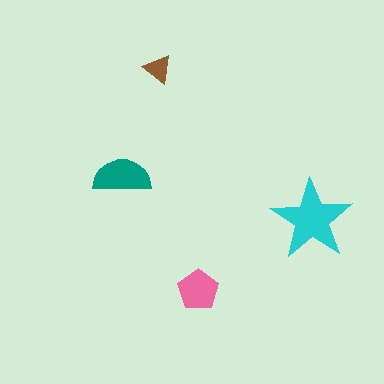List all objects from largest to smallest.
The cyan star, the teal semicircle, the pink pentagon, the brown triangle.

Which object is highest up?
The brown triangle is topmost.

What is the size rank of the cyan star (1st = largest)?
1st.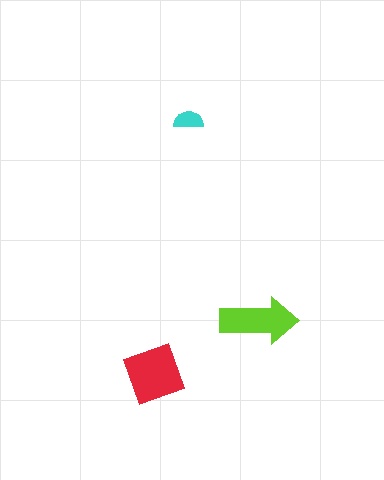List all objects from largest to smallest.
The red square, the lime arrow, the cyan semicircle.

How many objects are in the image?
There are 3 objects in the image.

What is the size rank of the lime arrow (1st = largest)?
2nd.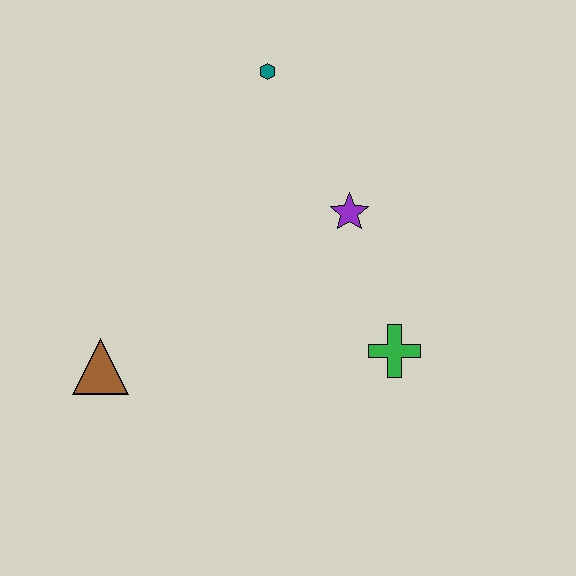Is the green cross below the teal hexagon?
Yes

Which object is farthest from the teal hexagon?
The brown triangle is farthest from the teal hexagon.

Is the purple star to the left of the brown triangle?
No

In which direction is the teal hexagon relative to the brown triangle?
The teal hexagon is above the brown triangle.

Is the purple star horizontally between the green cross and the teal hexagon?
Yes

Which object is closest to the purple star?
The green cross is closest to the purple star.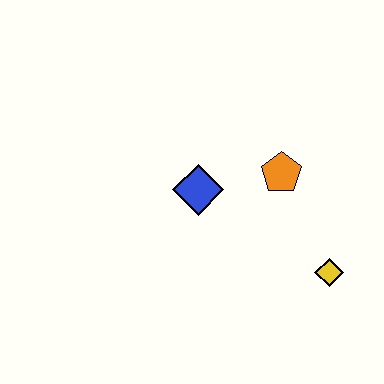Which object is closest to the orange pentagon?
The blue diamond is closest to the orange pentagon.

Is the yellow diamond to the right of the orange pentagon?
Yes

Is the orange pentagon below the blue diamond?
No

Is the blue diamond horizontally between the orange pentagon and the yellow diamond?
No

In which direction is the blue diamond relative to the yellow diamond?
The blue diamond is to the left of the yellow diamond.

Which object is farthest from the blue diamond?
The yellow diamond is farthest from the blue diamond.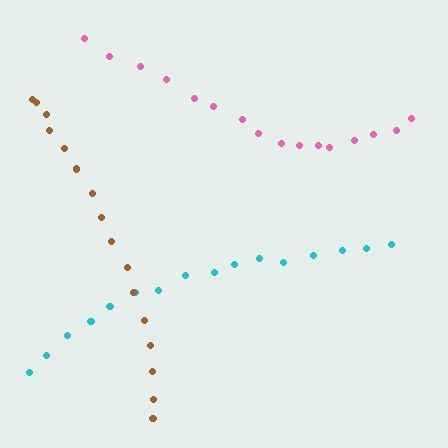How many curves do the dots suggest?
There are 3 distinct paths.